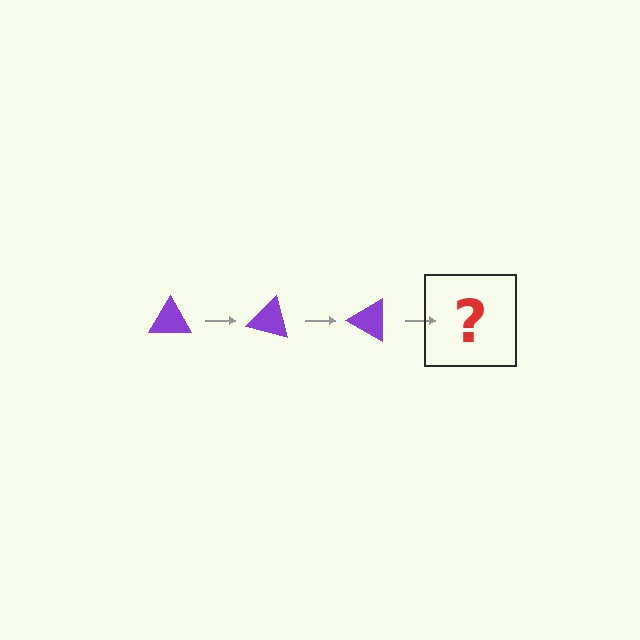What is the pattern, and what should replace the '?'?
The pattern is that the triangle rotates 15 degrees each step. The '?' should be a purple triangle rotated 45 degrees.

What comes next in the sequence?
The next element should be a purple triangle rotated 45 degrees.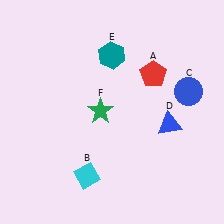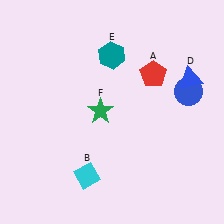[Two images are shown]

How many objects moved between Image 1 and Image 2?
1 object moved between the two images.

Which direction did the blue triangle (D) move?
The blue triangle (D) moved up.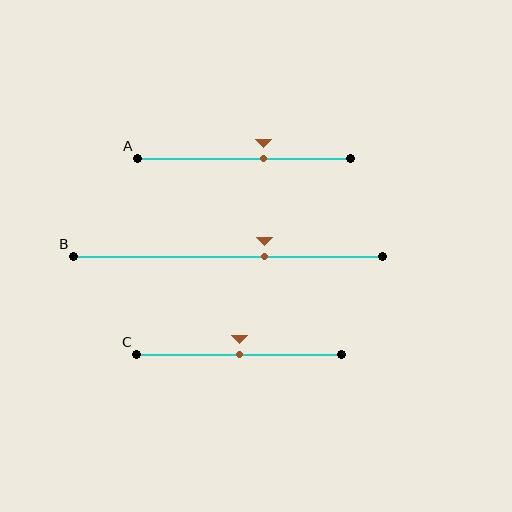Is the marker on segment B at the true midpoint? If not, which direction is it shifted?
No, the marker on segment B is shifted to the right by about 12% of the segment length.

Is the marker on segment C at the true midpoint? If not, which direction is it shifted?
Yes, the marker on segment C is at the true midpoint.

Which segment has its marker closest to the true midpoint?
Segment C has its marker closest to the true midpoint.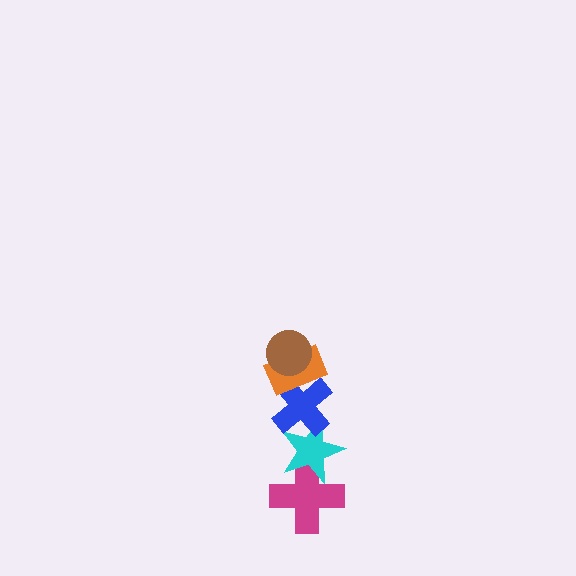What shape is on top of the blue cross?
The orange rectangle is on top of the blue cross.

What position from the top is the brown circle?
The brown circle is 1st from the top.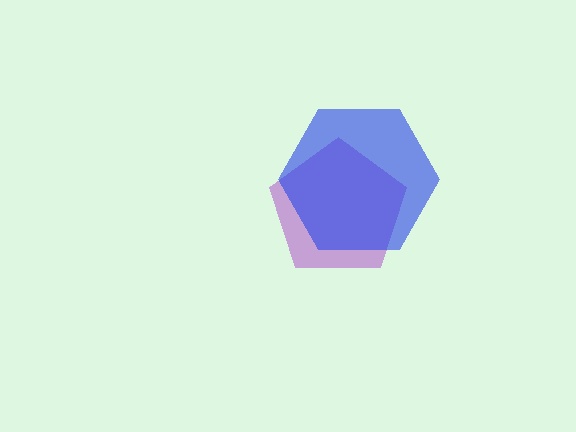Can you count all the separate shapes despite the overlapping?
Yes, there are 2 separate shapes.